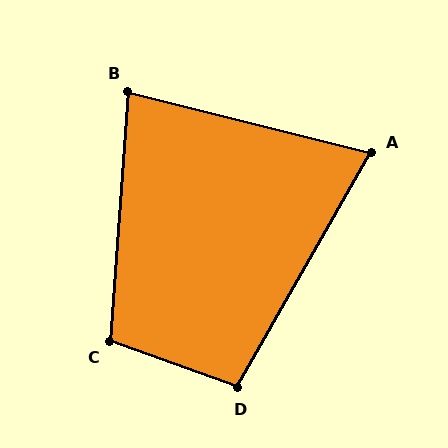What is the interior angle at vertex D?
Approximately 100 degrees (obtuse).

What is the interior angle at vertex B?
Approximately 80 degrees (acute).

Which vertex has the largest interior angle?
C, at approximately 106 degrees.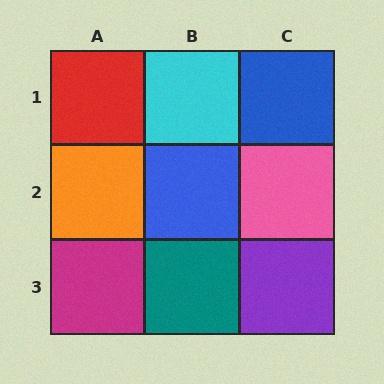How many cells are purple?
1 cell is purple.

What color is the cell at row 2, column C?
Pink.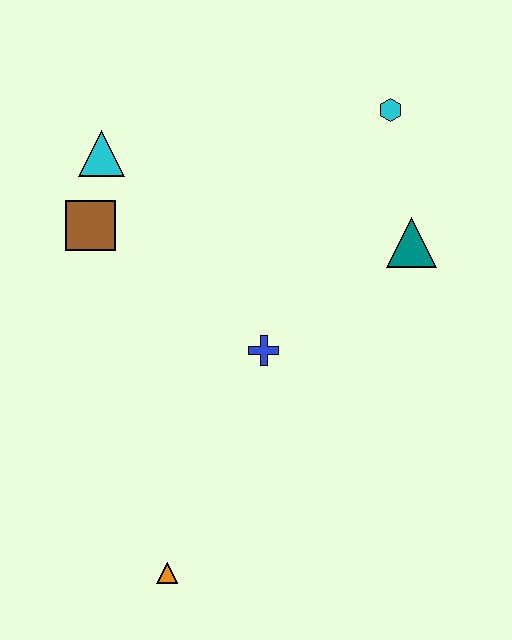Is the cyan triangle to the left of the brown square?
No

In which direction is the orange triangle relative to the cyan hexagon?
The orange triangle is below the cyan hexagon.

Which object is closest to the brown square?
The cyan triangle is closest to the brown square.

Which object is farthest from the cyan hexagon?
The orange triangle is farthest from the cyan hexagon.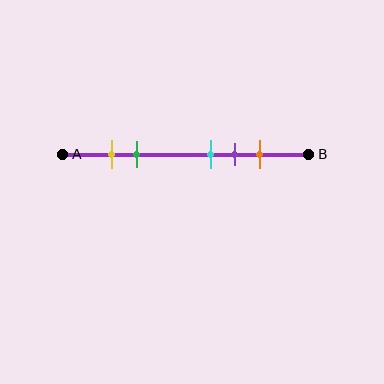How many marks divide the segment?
There are 5 marks dividing the segment.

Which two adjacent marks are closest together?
The yellow and green marks are the closest adjacent pair.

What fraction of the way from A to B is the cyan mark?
The cyan mark is approximately 60% (0.6) of the way from A to B.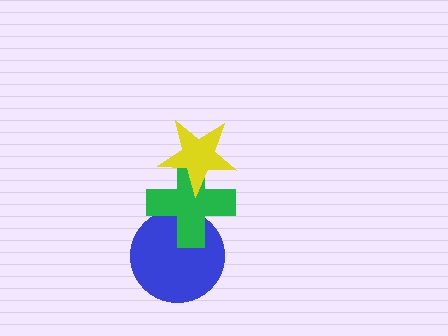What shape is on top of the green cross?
The yellow star is on top of the green cross.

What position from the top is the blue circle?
The blue circle is 3rd from the top.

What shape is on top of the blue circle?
The green cross is on top of the blue circle.